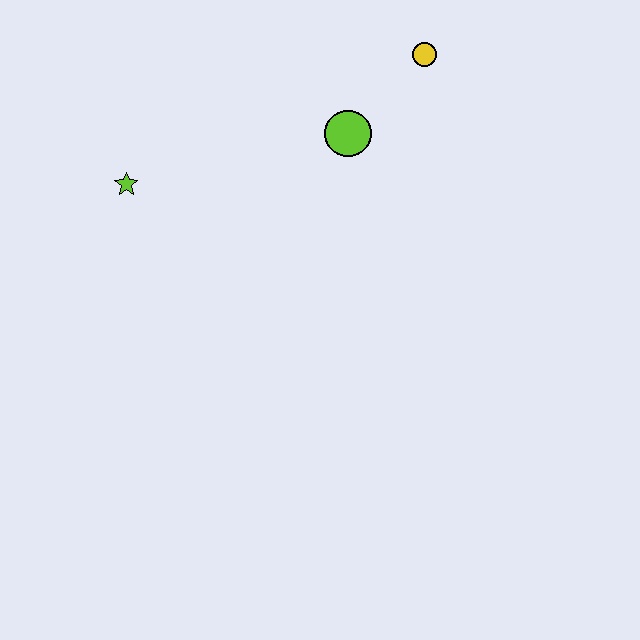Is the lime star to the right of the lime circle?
No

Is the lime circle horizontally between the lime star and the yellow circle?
Yes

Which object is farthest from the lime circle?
The lime star is farthest from the lime circle.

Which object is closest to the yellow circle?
The lime circle is closest to the yellow circle.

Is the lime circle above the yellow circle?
No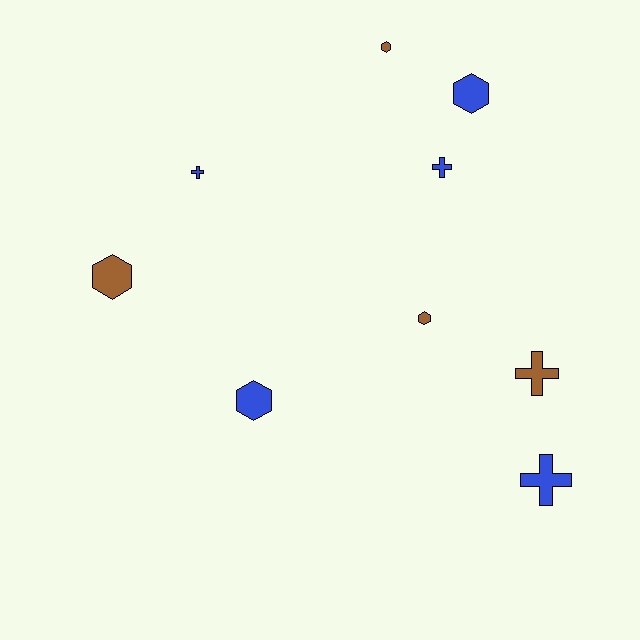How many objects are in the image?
There are 9 objects.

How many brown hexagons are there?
There are 3 brown hexagons.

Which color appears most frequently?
Blue, with 5 objects.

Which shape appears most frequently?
Hexagon, with 5 objects.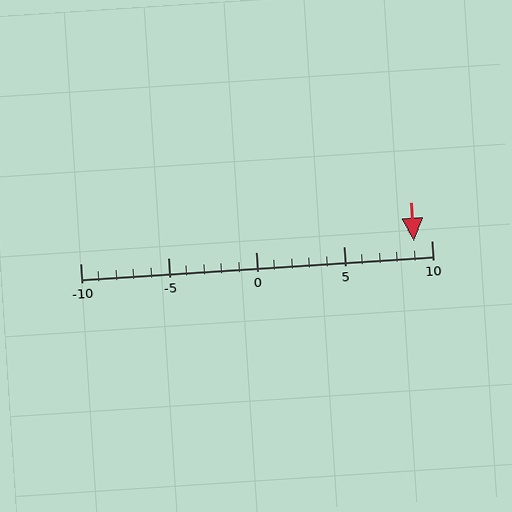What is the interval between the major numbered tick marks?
The major tick marks are spaced 5 units apart.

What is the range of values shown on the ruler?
The ruler shows values from -10 to 10.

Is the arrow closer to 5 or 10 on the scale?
The arrow is closer to 10.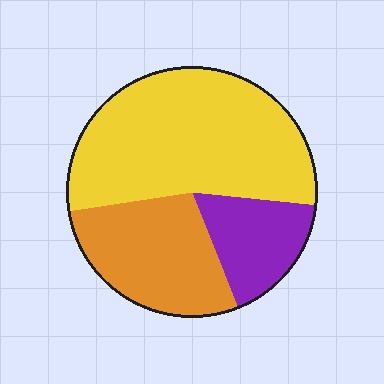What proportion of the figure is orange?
Orange covers about 30% of the figure.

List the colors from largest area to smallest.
From largest to smallest: yellow, orange, purple.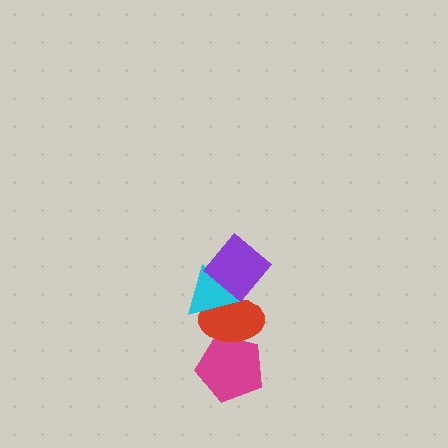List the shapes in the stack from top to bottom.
From top to bottom: the purple diamond, the cyan triangle, the red ellipse, the magenta pentagon.